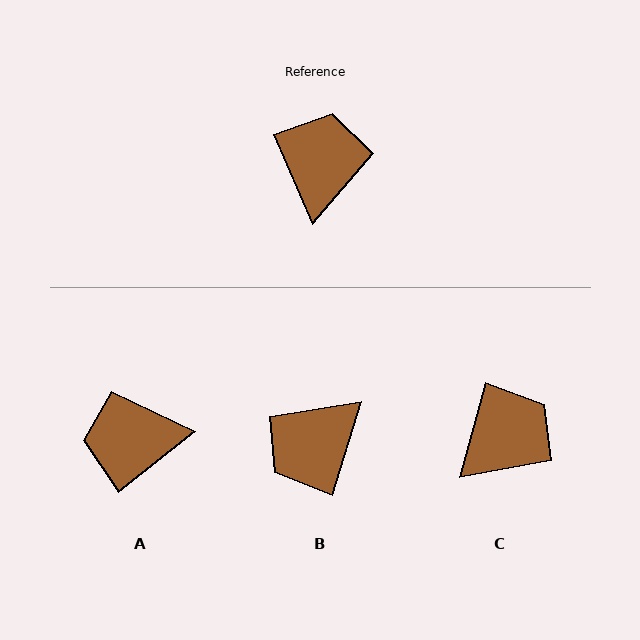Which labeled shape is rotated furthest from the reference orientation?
B, about 139 degrees away.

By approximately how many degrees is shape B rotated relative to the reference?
Approximately 139 degrees counter-clockwise.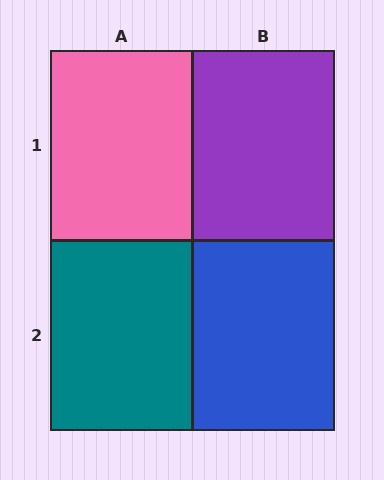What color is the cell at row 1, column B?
Purple.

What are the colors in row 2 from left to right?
Teal, blue.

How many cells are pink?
1 cell is pink.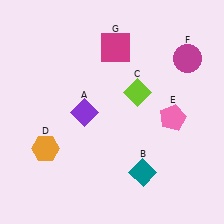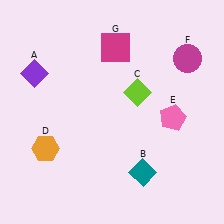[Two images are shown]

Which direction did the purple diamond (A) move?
The purple diamond (A) moved left.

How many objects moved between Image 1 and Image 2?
1 object moved between the two images.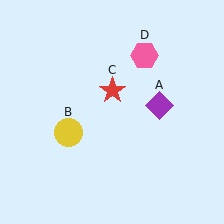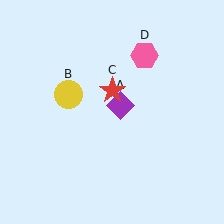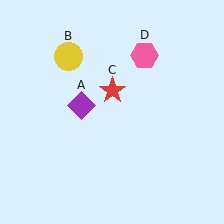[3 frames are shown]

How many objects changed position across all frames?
2 objects changed position: purple diamond (object A), yellow circle (object B).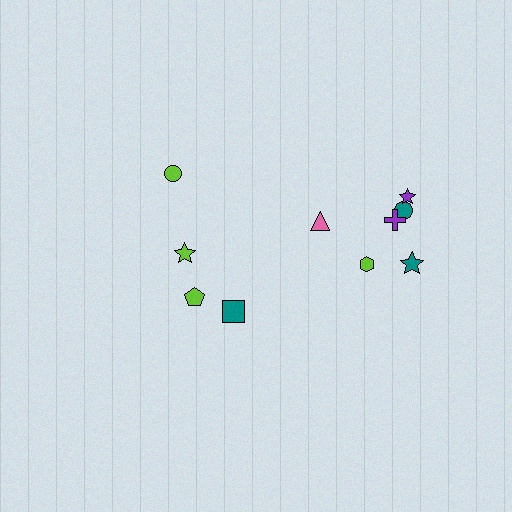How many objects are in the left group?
There are 4 objects.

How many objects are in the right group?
There are 6 objects.